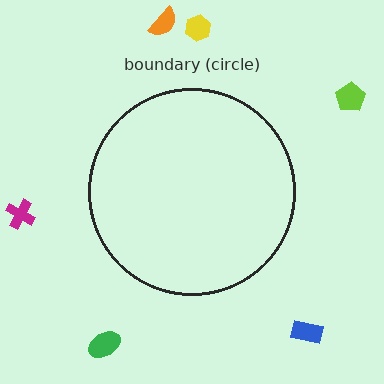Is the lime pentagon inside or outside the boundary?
Outside.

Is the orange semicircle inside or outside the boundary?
Outside.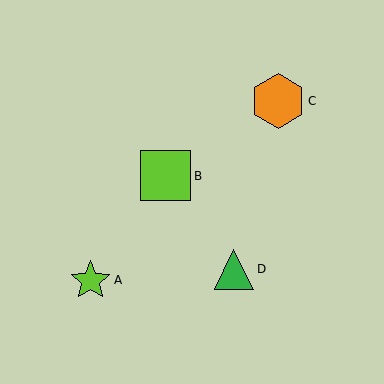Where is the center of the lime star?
The center of the lime star is at (90, 280).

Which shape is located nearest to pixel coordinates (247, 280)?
The green triangle (labeled D) at (234, 269) is nearest to that location.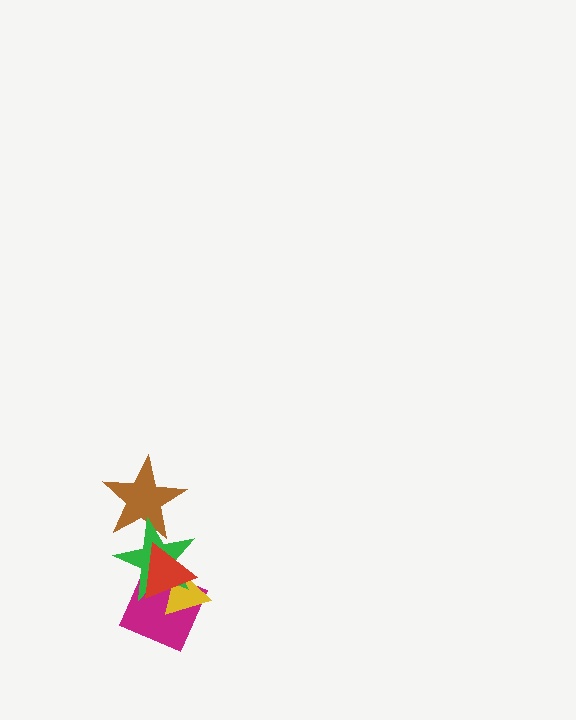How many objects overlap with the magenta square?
3 objects overlap with the magenta square.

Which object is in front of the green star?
The red triangle is in front of the green star.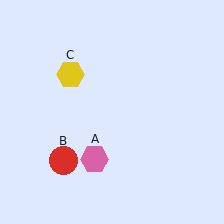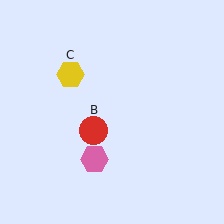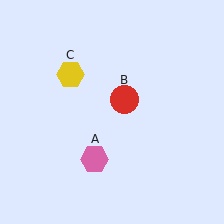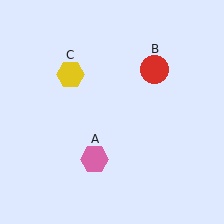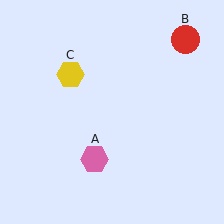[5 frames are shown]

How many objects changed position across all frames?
1 object changed position: red circle (object B).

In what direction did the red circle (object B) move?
The red circle (object B) moved up and to the right.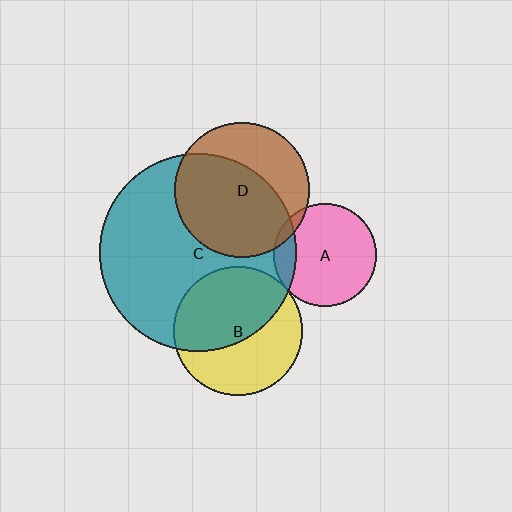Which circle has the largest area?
Circle C (teal).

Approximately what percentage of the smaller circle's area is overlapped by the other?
Approximately 5%.